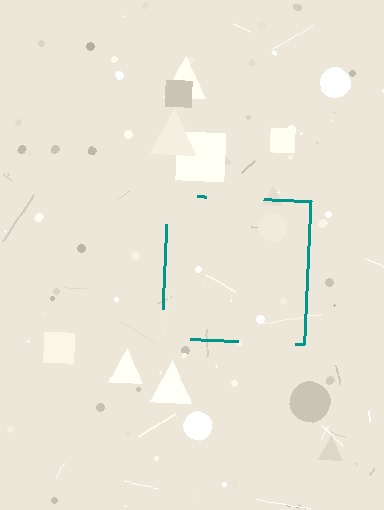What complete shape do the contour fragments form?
The contour fragments form a square.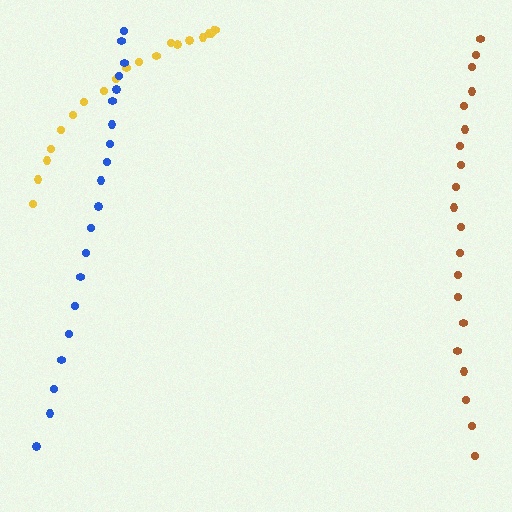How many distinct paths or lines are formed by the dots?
There are 3 distinct paths.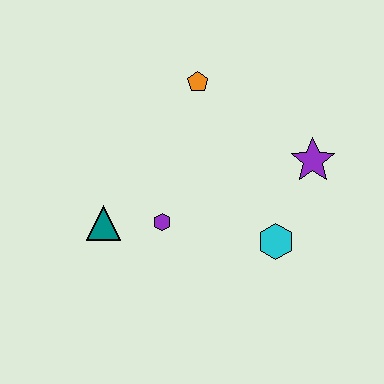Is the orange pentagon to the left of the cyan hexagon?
Yes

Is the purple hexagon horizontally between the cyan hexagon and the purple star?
No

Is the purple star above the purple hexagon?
Yes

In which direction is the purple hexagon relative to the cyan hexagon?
The purple hexagon is to the left of the cyan hexagon.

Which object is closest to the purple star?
The cyan hexagon is closest to the purple star.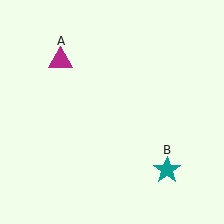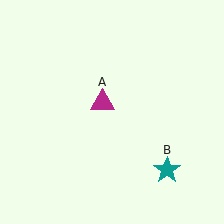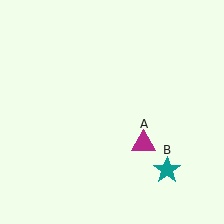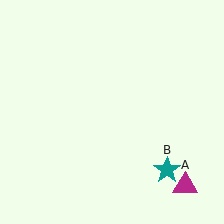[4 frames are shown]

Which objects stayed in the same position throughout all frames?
Teal star (object B) remained stationary.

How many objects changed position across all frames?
1 object changed position: magenta triangle (object A).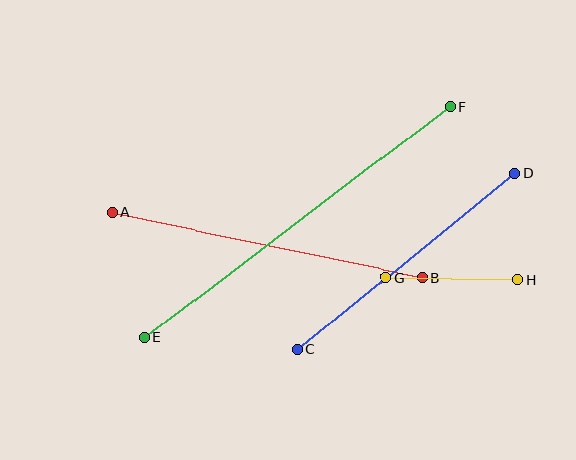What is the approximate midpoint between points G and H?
The midpoint is at approximately (451, 279) pixels.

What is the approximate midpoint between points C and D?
The midpoint is at approximately (406, 262) pixels.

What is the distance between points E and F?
The distance is approximately 383 pixels.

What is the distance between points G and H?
The distance is approximately 132 pixels.